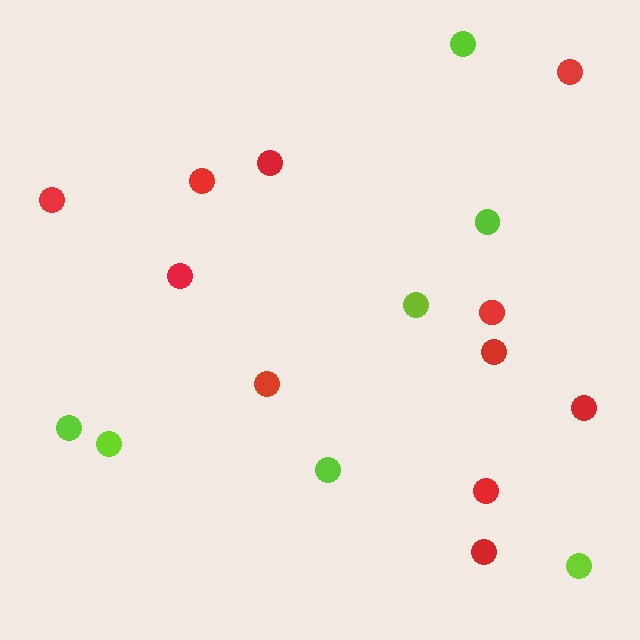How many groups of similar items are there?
There are 2 groups: one group of red circles (11) and one group of lime circles (7).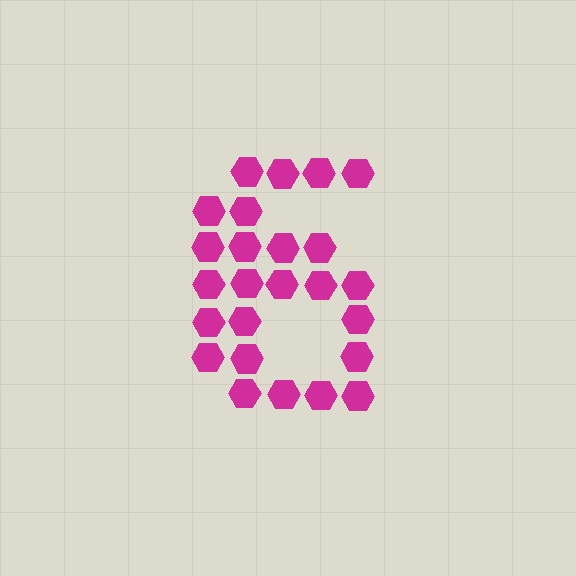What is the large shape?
The large shape is the digit 6.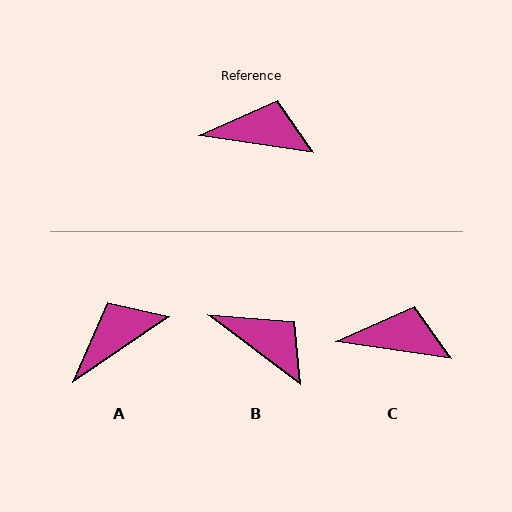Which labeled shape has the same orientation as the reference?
C.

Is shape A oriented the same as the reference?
No, it is off by about 43 degrees.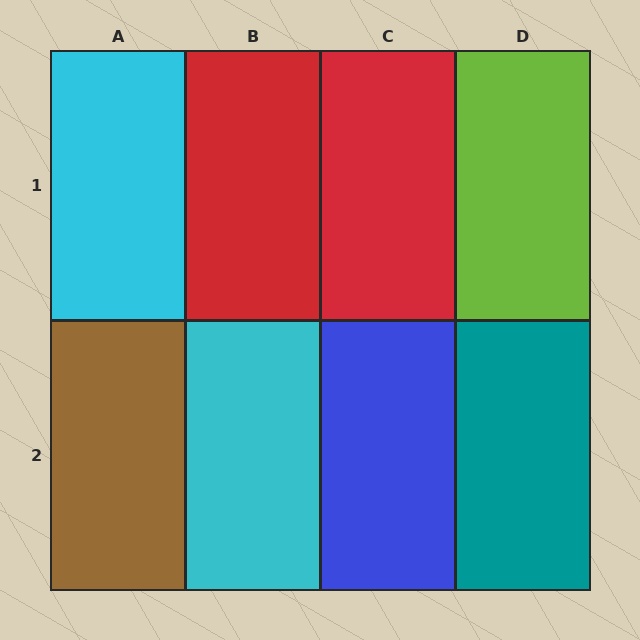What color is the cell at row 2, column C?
Blue.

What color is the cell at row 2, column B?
Cyan.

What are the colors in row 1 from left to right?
Cyan, red, red, lime.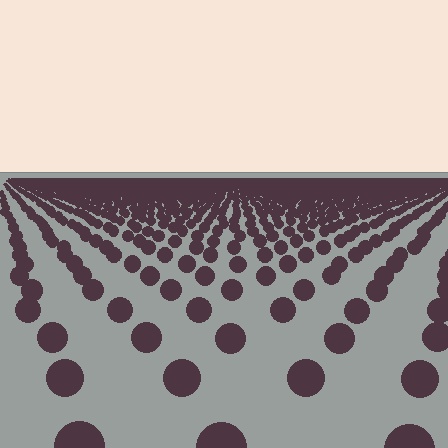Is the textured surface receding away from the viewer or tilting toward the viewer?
The surface is receding away from the viewer. Texture elements get smaller and denser toward the top.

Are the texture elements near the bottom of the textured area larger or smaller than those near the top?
Larger. Near the bottom, elements are closer to the viewer and appear at a bigger on-screen size.